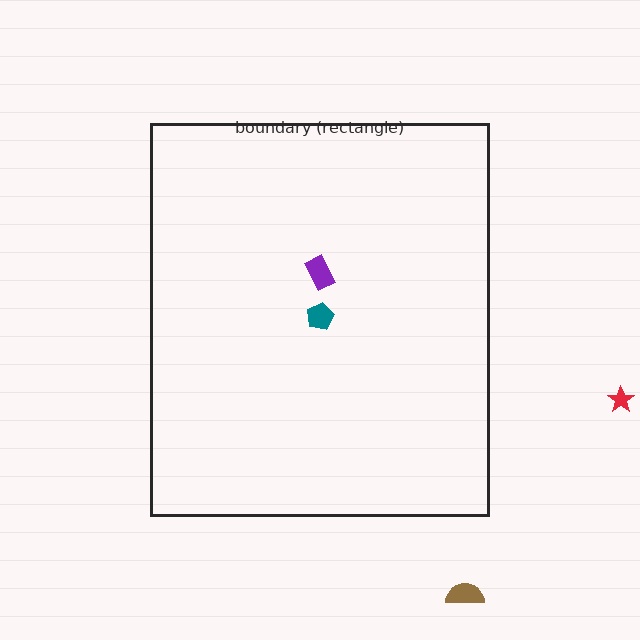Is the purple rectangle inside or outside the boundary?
Inside.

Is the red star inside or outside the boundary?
Outside.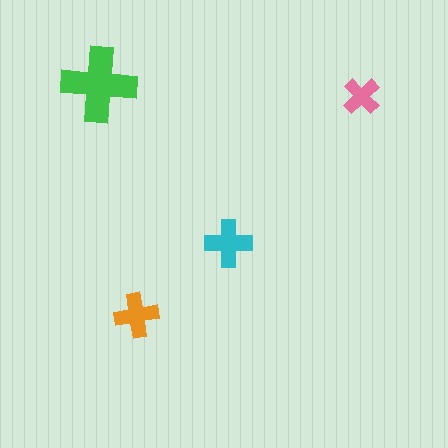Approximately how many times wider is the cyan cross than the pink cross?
About 1.5 times wider.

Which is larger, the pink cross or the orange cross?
The orange one.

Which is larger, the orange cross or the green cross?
The green one.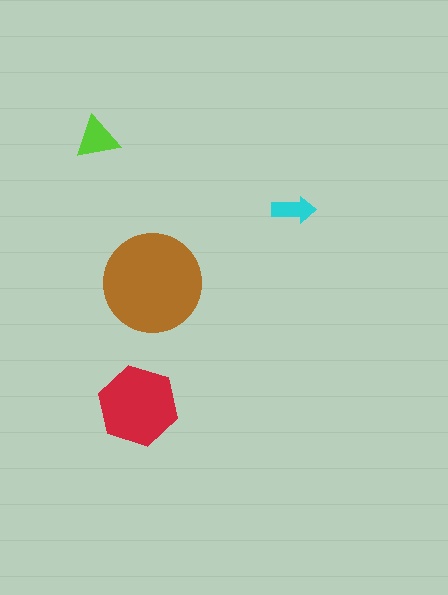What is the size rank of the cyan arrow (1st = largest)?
4th.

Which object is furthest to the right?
The cyan arrow is rightmost.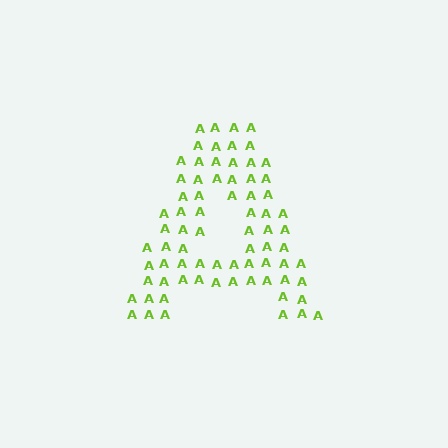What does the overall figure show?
The overall figure shows the letter A.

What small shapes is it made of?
It is made of small letter A's.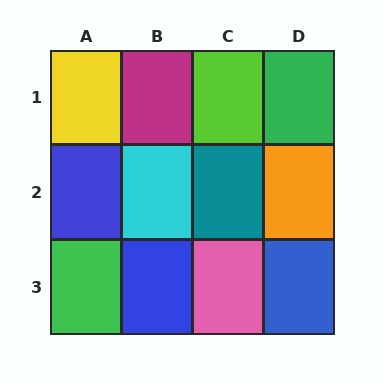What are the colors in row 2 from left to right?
Blue, cyan, teal, orange.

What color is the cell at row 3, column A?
Green.